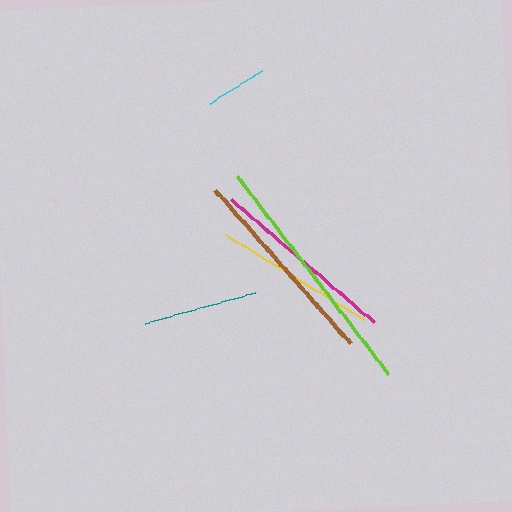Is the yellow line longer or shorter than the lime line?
The lime line is longer than the yellow line.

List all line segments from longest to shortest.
From longest to shortest: lime, brown, magenta, yellow, teal, cyan.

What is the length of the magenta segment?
The magenta segment is approximately 189 pixels long.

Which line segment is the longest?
The lime line is the longest at approximately 249 pixels.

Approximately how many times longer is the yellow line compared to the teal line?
The yellow line is approximately 1.4 times the length of the teal line.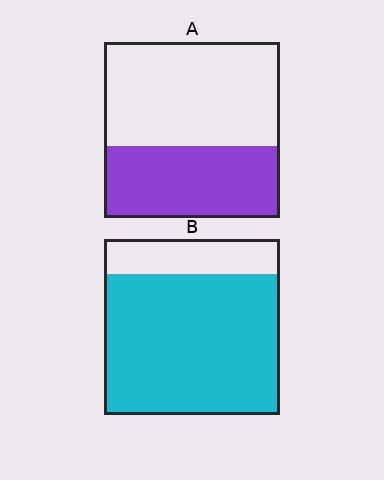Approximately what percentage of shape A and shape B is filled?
A is approximately 40% and B is approximately 80%.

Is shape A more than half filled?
No.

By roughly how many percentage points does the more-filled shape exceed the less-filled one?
By roughly 40 percentage points (B over A).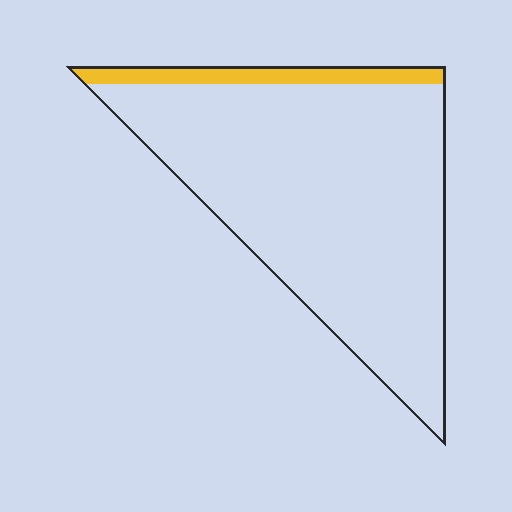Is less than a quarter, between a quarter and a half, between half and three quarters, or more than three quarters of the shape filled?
Less than a quarter.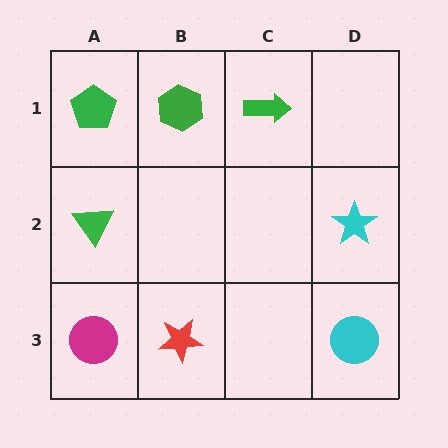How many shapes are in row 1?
3 shapes.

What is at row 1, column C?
A green arrow.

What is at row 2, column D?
A cyan star.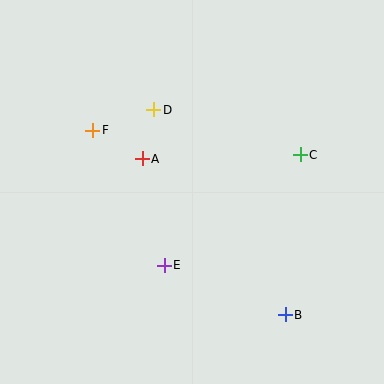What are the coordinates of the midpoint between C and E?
The midpoint between C and E is at (232, 210).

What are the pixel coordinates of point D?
Point D is at (154, 110).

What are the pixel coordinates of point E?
Point E is at (164, 265).